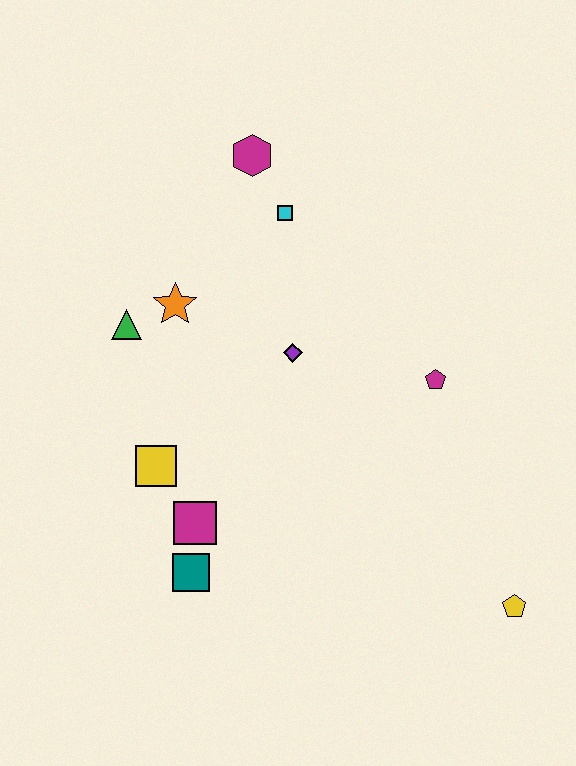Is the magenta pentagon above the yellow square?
Yes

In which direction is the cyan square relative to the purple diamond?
The cyan square is above the purple diamond.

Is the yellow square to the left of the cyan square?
Yes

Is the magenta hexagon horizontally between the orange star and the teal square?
No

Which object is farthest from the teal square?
The magenta hexagon is farthest from the teal square.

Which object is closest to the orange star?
The green triangle is closest to the orange star.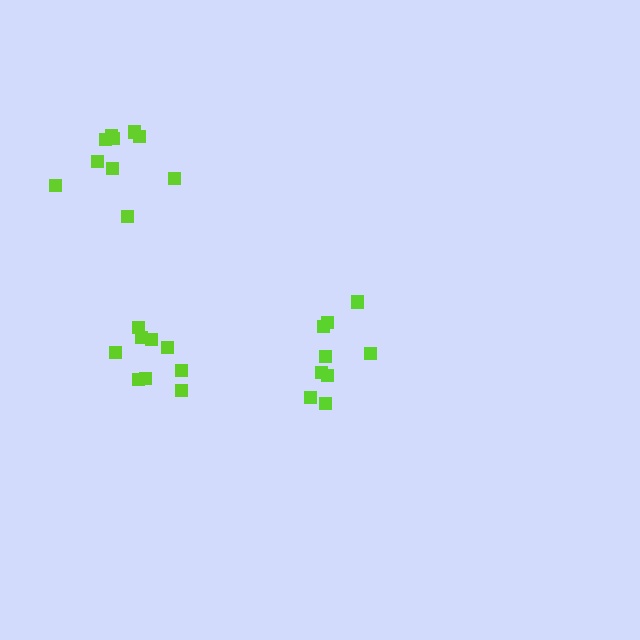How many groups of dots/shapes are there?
There are 3 groups.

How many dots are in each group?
Group 1: 9 dots, Group 2: 10 dots, Group 3: 10 dots (29 total).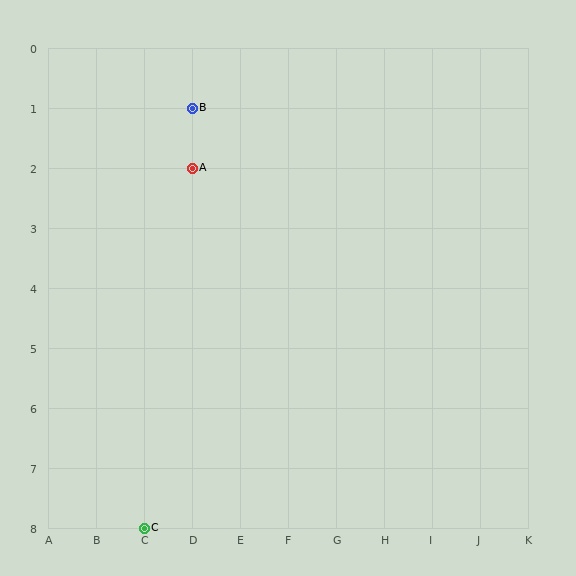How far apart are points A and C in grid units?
Points A and C are 1 column and 6 rows apart (about 6.1 grid units diagonally).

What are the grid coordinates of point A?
Point A is at grid coordinates (D, 2).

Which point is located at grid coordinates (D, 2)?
Point A is at (D, 2).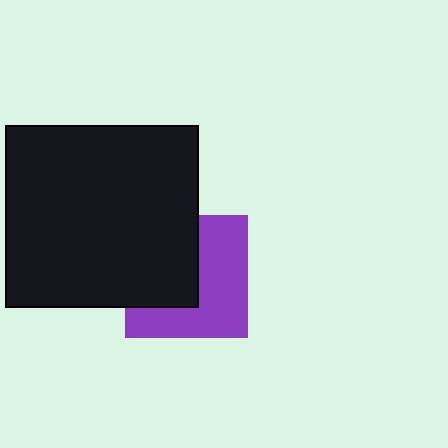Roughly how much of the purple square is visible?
About half of it is visible (roughly 54%).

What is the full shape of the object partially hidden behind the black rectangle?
The partially hidden object is a purple square.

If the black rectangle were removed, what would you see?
You would see the complete purple square.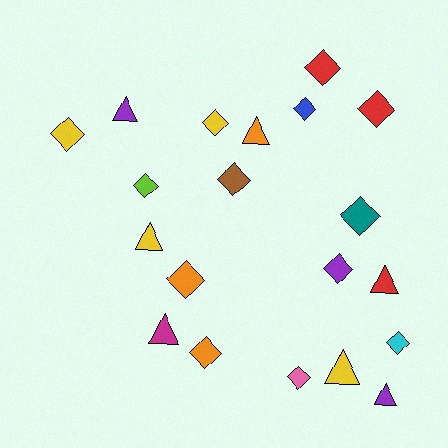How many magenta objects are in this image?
There is 1 magenta object.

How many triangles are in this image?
There are 7 triangles.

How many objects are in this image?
There are 20 objects.